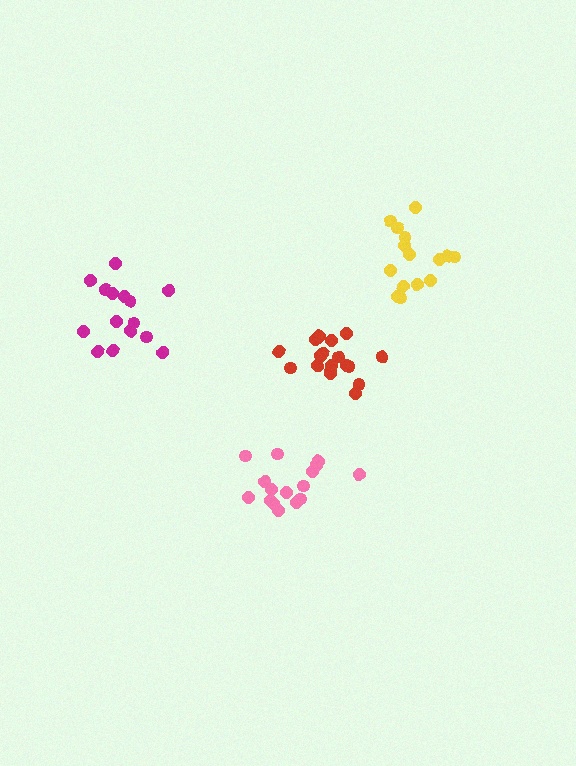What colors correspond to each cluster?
The clusters are colored: yellow, red, magenta, pink.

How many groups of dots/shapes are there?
There are 4 groups.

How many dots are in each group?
Group 1: 15 dots, Group 2: 18 dots, Group 3: 15 dots, Group 4: 16 dots (64 total).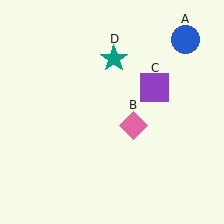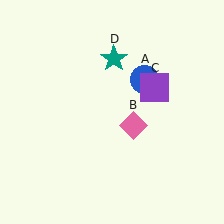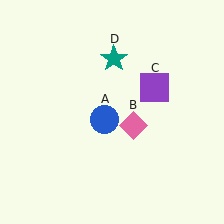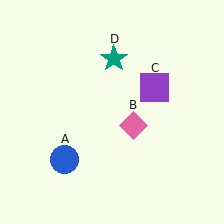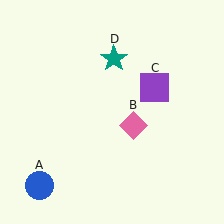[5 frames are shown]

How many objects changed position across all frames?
1 object changed position: blue circle (object A).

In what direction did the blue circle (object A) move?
The blue circle (object A) moved down and to the left.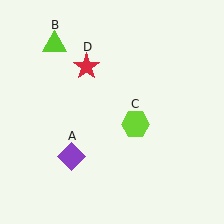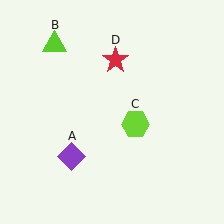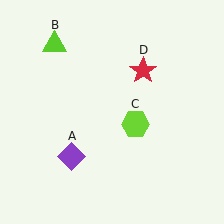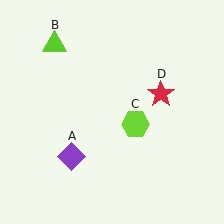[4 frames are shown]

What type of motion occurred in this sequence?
The red star (object D) rotated clockwise around the center of the scene.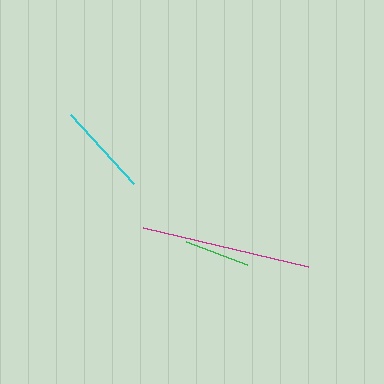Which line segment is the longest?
The magenta line is the longest at approximately 170 pixels.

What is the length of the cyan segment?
The cyan segment is approximately 93 pixels long.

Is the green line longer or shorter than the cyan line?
The cyan line is longer than the green line.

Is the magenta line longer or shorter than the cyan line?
The magenta line is longer than the cyan line.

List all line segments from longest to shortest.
From longest to shortest: magenta, cyan, green.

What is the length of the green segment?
The green segment is approximately 65 pixels long.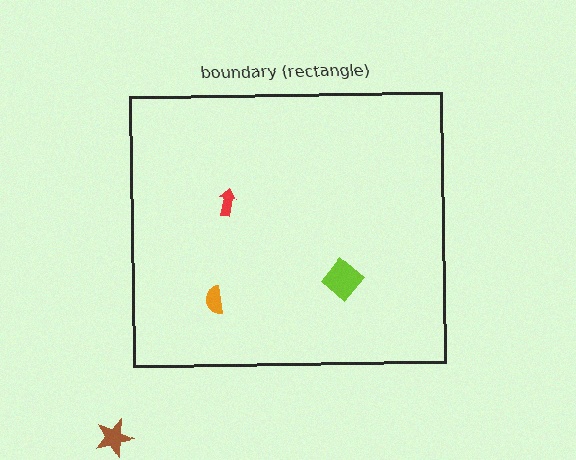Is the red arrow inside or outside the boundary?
Inside.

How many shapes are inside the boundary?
3 inside, 1 outside.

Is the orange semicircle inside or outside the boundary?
Inside.